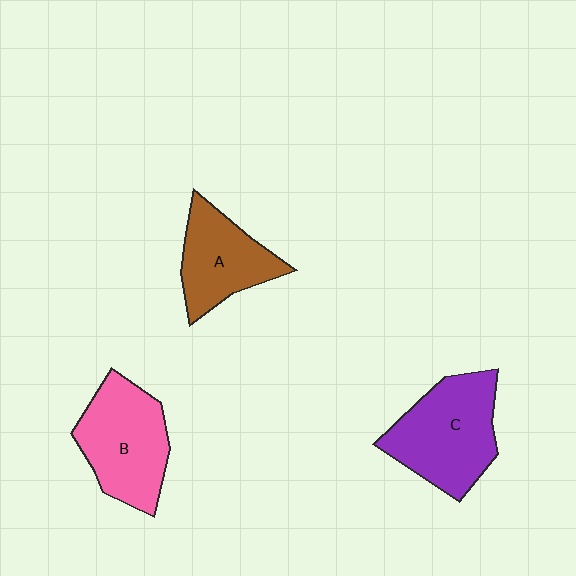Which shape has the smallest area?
Shape A (brown).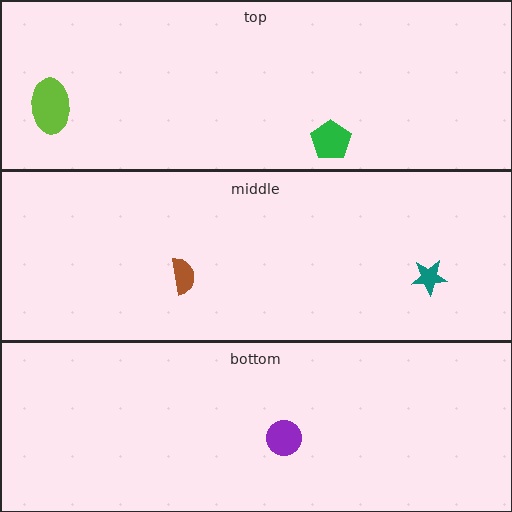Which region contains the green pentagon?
The top region.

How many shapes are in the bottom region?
1.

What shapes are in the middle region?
The teal star, the brown semicircle.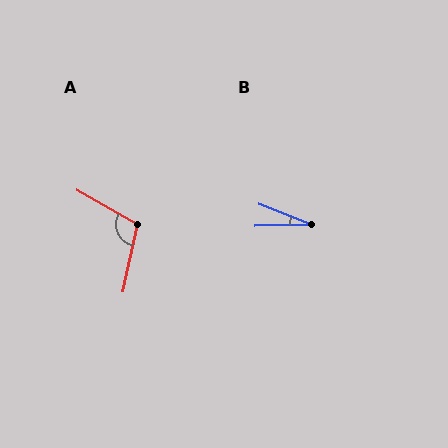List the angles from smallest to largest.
B (23°), A (107°).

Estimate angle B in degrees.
Approximately 23 degrees.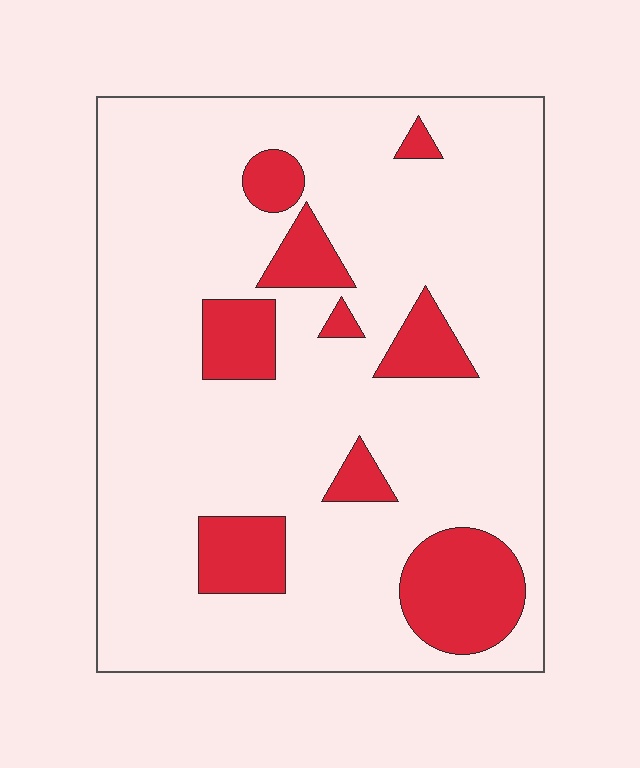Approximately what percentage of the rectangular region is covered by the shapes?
Approximately 15%.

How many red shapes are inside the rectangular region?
9.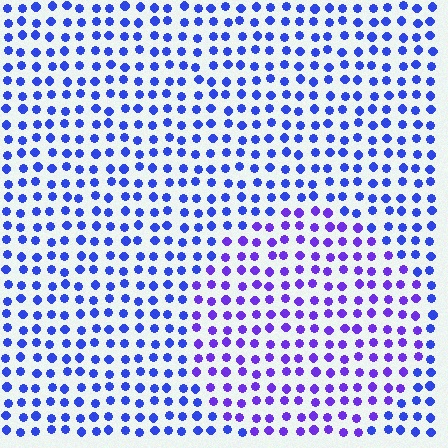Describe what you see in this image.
The image is filled with small blue elements in a uniform arrangement. A circle-shaped region is visible where the elements are tinted to a slightly different hue, forming a subtle color boundary.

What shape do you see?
I see a circle.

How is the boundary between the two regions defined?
The boundary is defined purely by a slight shift in hue (about 30 degrees). Spacing, size, and orientation are identical on both sides.